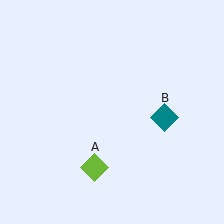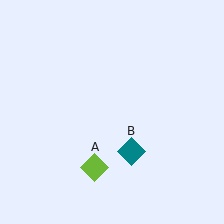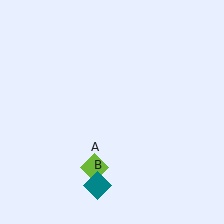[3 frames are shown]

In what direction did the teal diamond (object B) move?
The teal diamond (object B) moved down and to the left.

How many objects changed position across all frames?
1 object changed position: teal diamond (object B).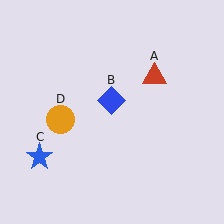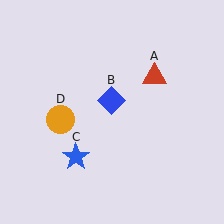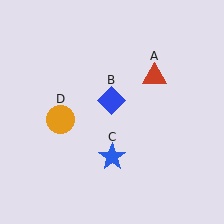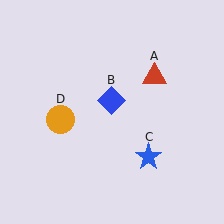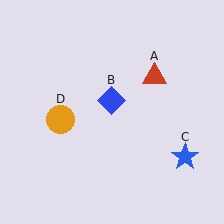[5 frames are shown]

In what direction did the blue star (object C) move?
The blue star (object C) moved right.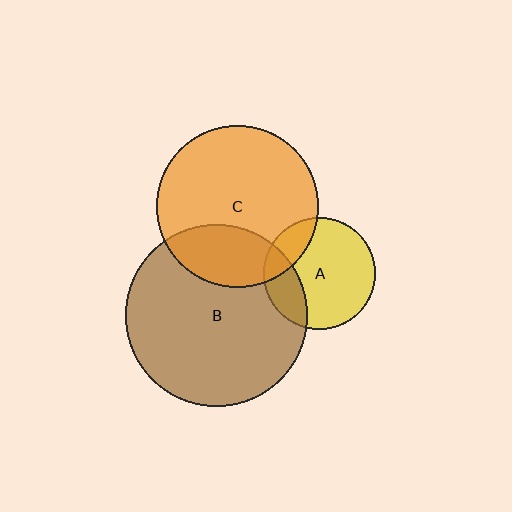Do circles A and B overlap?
Yes.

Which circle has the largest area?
Circle B (brown).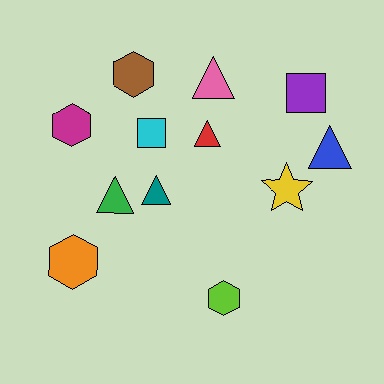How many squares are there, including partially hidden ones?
There are 2 squares.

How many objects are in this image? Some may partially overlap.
There are 12 objects.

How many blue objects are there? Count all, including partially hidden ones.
There is 1 blue object.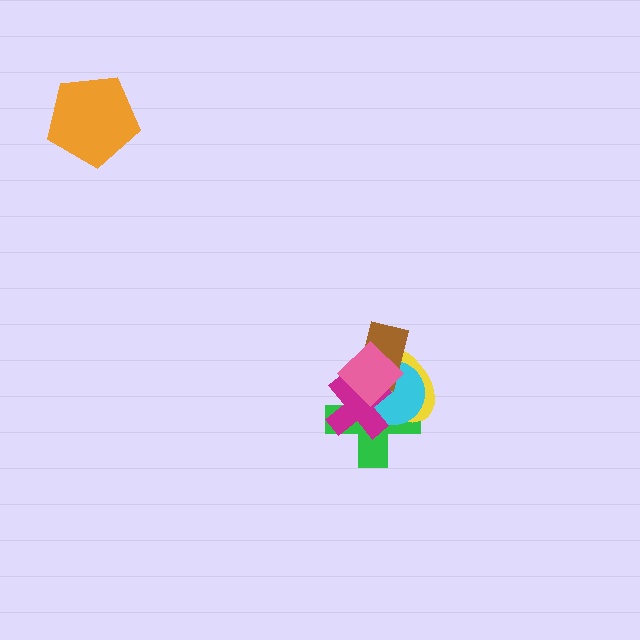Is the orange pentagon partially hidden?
No, no other shape covers it.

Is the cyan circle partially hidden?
Yes, it is partially covered by another shape.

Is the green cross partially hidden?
Yes, it is partially covered by another shape.